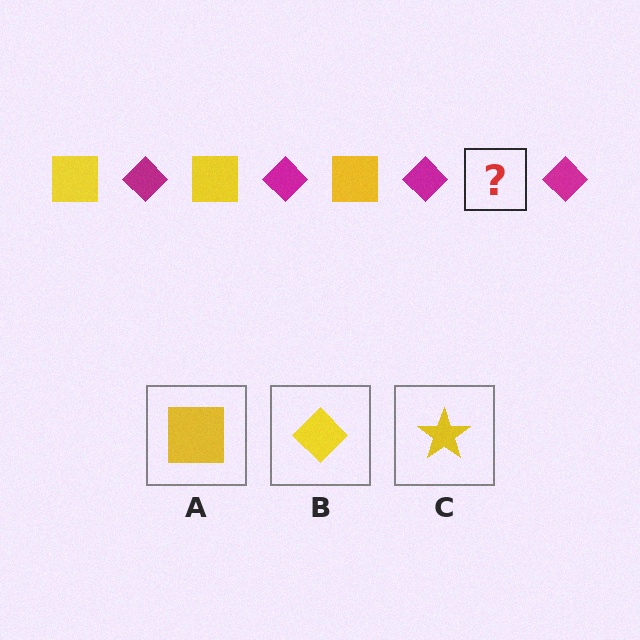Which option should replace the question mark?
Option A.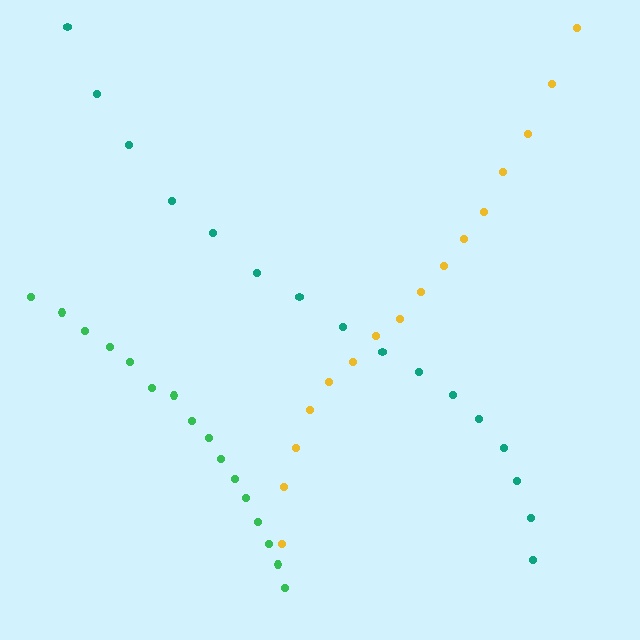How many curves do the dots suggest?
There are 3 distinct paths.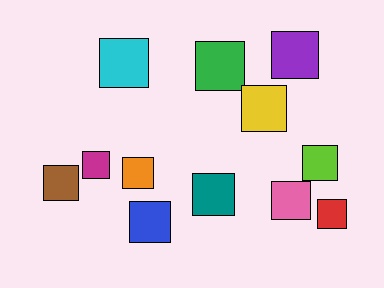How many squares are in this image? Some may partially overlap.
There are 12 squares.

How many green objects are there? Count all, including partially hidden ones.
There is 1 green object.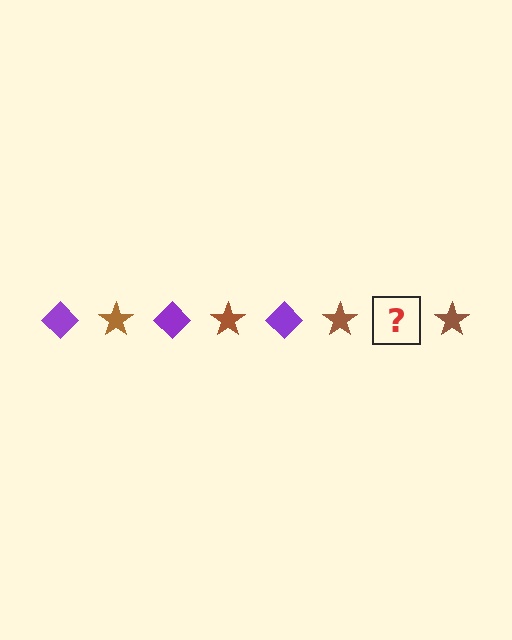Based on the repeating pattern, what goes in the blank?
The blank should be a purple diamond.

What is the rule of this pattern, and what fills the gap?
The rule is that the pattern alternates between purple diamond and brown star. The gap should be filled with a purple diamond.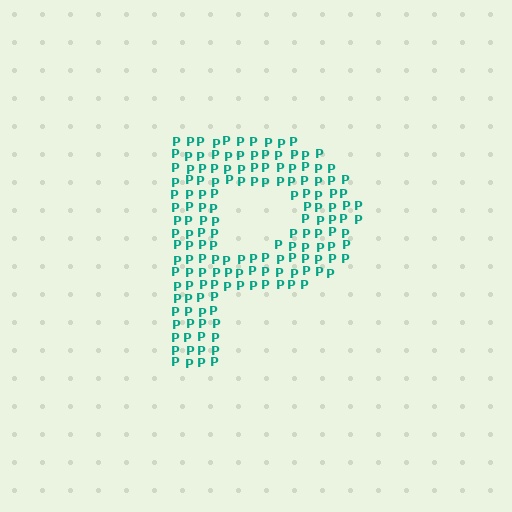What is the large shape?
The large shape is the letter P.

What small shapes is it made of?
It is made of small letter P's.